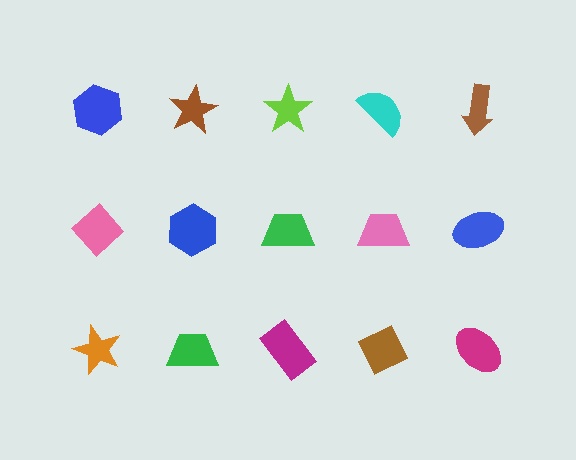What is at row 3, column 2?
A green trapezoid.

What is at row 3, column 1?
An orange star.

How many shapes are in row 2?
5 shapes.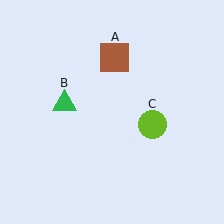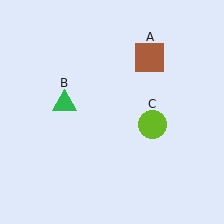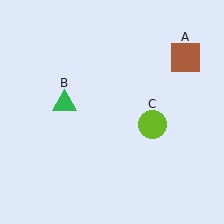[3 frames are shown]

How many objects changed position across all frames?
1 object changed position: brown square (object A).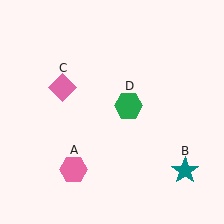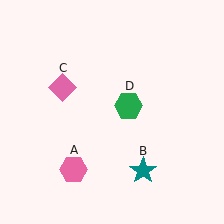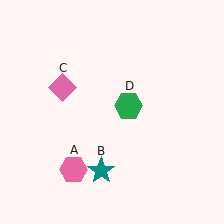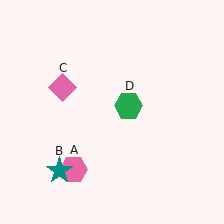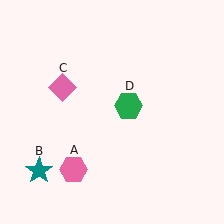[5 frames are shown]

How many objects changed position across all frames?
1 object changed position: teal star (object B).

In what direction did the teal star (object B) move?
The teal star (object B) moved left.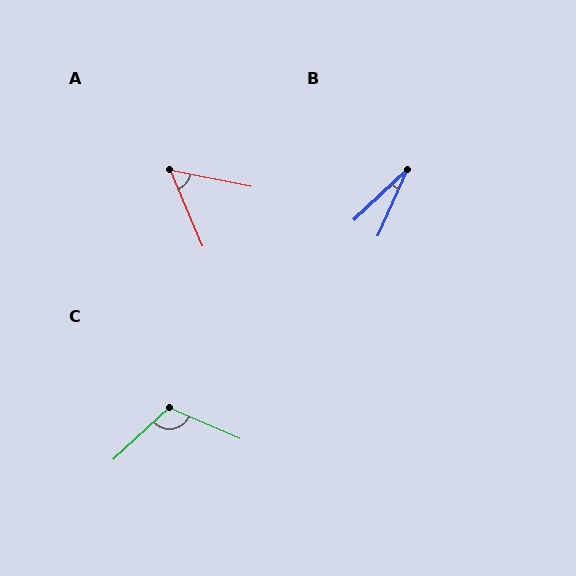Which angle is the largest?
C, at approximately 114 degrees.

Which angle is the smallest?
B, at approximately 23 degrees.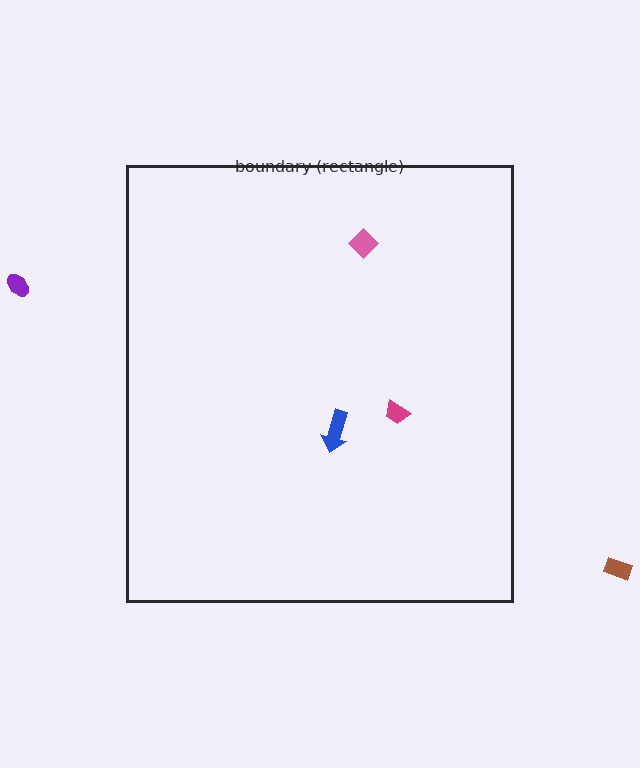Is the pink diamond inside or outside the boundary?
Inside.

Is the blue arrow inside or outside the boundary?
Inside.